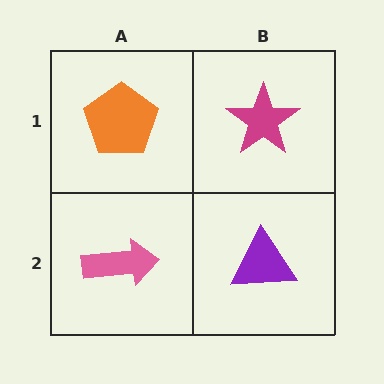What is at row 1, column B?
A magenta star.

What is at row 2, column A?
A pink arrow.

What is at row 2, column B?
A purple triangle.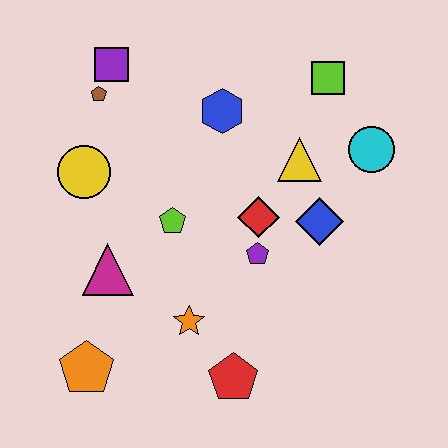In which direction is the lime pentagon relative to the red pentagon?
The lime pentagon is above the red pentagon.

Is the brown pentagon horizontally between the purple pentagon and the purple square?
No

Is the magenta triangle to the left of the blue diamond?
Yes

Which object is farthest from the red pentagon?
The purple square is farthest from the red pentagon.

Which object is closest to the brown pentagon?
The purple square is closest to the brown pentagon.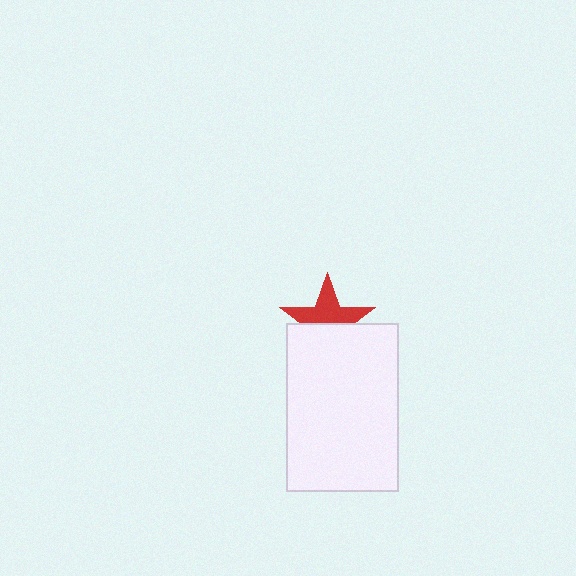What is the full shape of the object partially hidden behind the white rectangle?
The partially hidden object is a red star.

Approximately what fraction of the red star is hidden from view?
Roughly 45% of the red star is hidden behind the white rectangle.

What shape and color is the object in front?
The object in front is a white rectangle.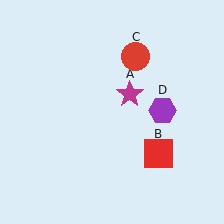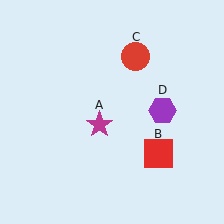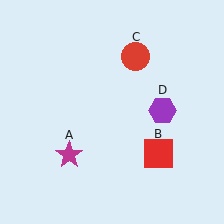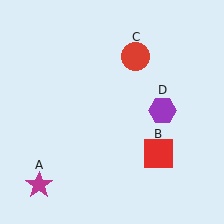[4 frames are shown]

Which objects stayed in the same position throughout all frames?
Red square (object B) and red circle (object C) and purple hexagon (object D) remained stationary.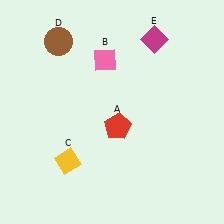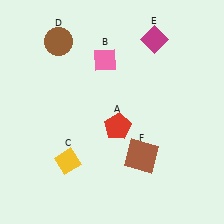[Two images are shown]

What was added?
A brown square (F) was added in Image 2.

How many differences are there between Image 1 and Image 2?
There is 1 difference between the two images.